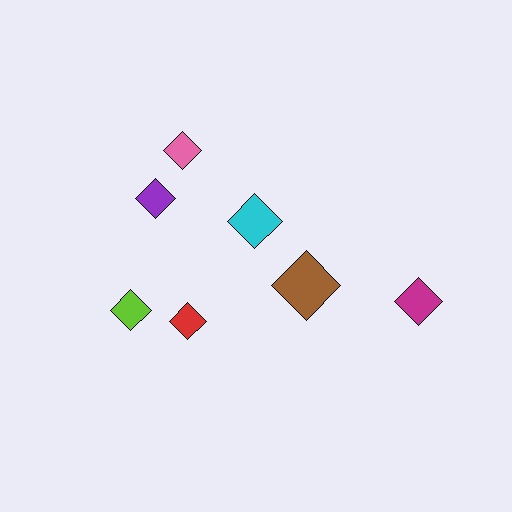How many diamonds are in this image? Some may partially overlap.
There are 7 diamonds.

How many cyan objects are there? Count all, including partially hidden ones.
There is 1 cyan object.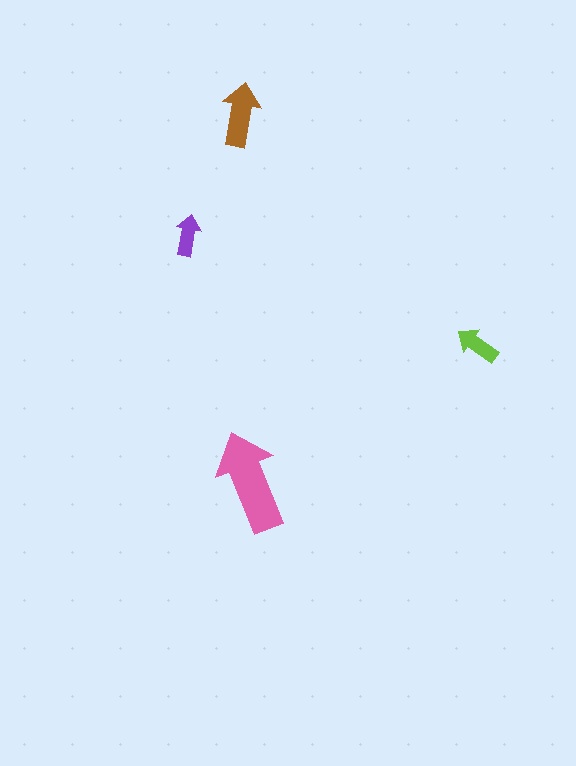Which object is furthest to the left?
The purple arrow is leftmost.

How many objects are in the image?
There are 4 objects in the image.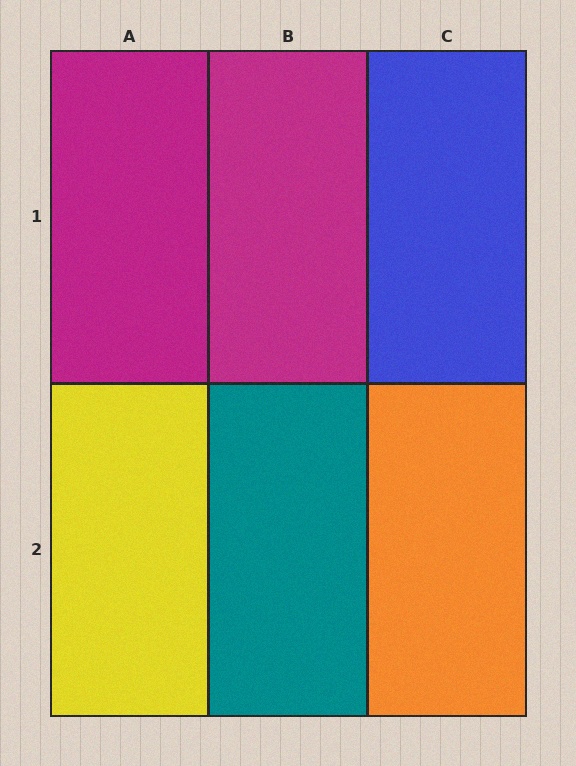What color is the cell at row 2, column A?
Yellow.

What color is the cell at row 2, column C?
Orange.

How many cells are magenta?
2 cells are magenta.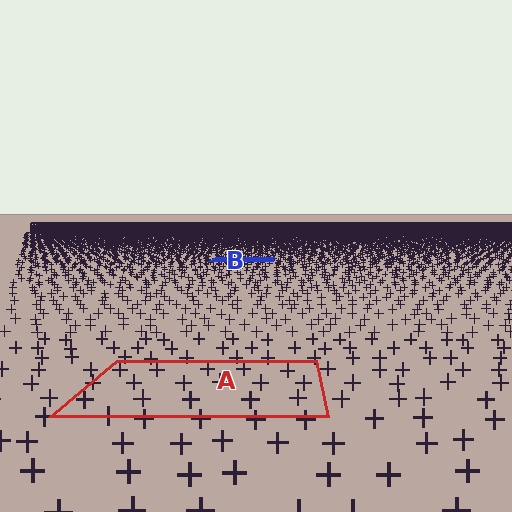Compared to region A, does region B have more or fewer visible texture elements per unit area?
Region B has more texture elements per unit area — they are packed more densely because it is farther away.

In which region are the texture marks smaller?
The texture marks are smaller in region B, because it is farther away.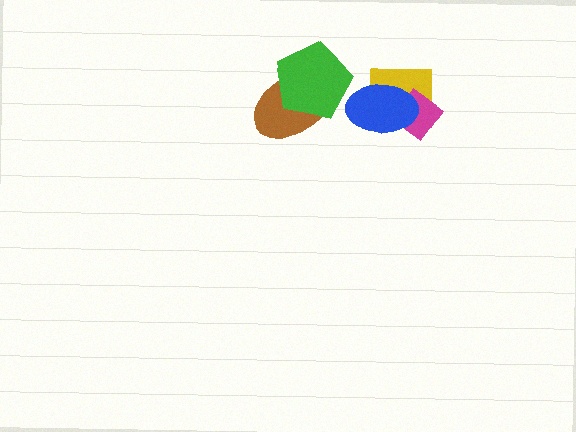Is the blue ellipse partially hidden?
No, no other shape covers it.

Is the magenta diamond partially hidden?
Yes, it is partially covered by another shape.